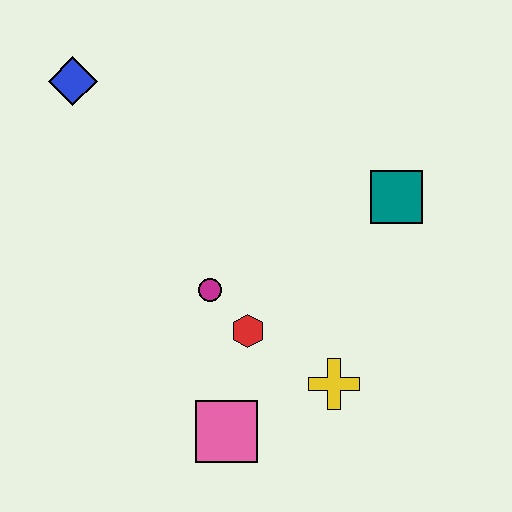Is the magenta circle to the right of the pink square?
No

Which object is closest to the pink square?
The red hexagon is closest to the pink square.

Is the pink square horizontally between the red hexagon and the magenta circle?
Yes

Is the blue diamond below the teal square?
No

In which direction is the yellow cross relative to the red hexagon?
The yellow cross is to the right of the red hexagon.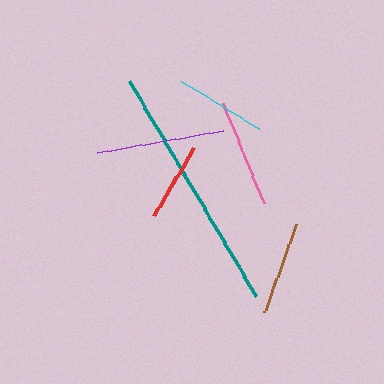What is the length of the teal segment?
The teal segment is approximately 249 pixels long.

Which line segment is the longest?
The teal line is the longest at approximately 249 pixels.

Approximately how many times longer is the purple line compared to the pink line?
The purple line is approximately 1.2 times the length of the pink line.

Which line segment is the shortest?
The red line is the shortest at approximately 78 pixels.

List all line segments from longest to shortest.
From longest to shortest: teal, purple, pink, brown, cyan, red.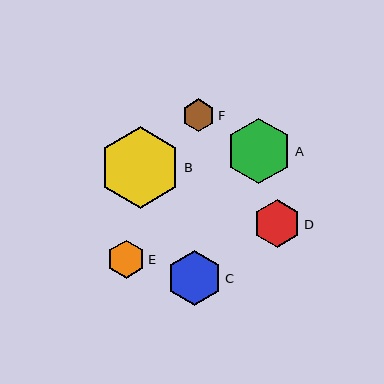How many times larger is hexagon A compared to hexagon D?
Hexagon A is approximately 1.4 times the size of hexagon D.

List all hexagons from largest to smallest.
From largest to smallest: B, A, C, D, E, F.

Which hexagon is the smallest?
Hexagon F is the smallest with a size of approximately 33 pixels.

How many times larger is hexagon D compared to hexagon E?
Hexagon D is approximately 1.3 times the size of hexagon E.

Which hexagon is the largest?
Hexagon B is the largest with a size of approximately 81 pixels.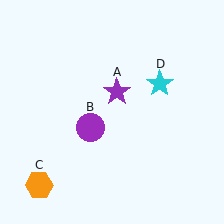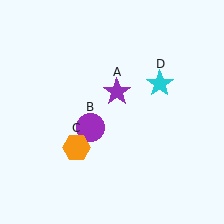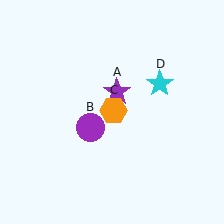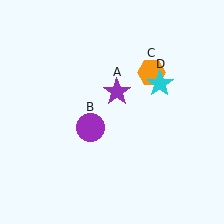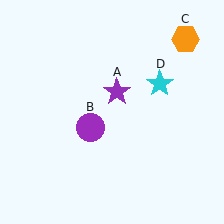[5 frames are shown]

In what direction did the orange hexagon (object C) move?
The orange hexagon (object C) moved up and to the right.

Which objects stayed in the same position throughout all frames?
Purple star (object A) and purple circle (object B) and cyan star (object D) remained stationary.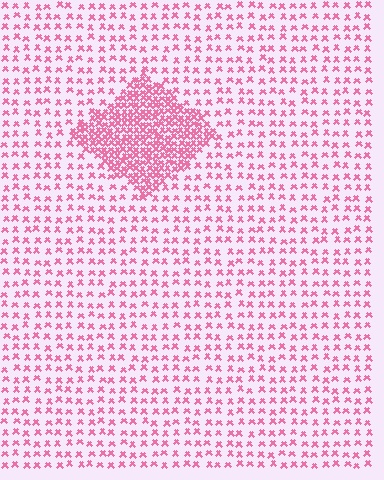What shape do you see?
I see a diamond.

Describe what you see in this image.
The image contains small pink elements arranged at two different densities. A diamond-shaped region is visible where the elements are more densely packed than the surrounding area.